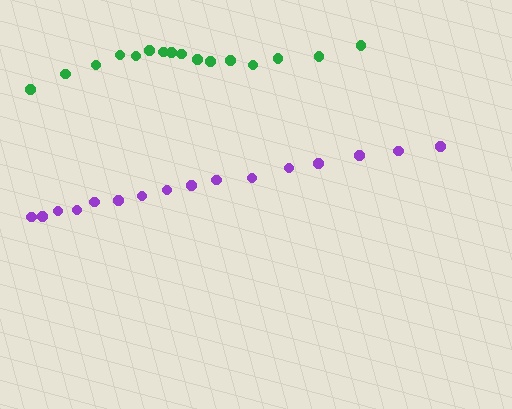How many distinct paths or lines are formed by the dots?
There are 2 distinct paths.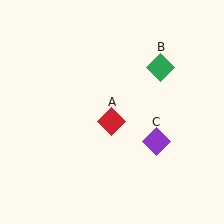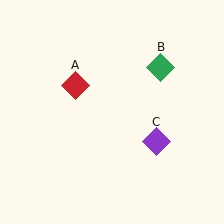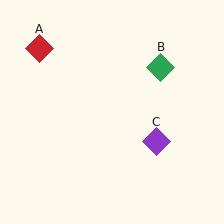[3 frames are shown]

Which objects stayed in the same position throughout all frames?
Green diamond (object B) and purple diamond (object C) remained stationary.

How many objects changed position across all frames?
1 object changed position: red diamond (object A).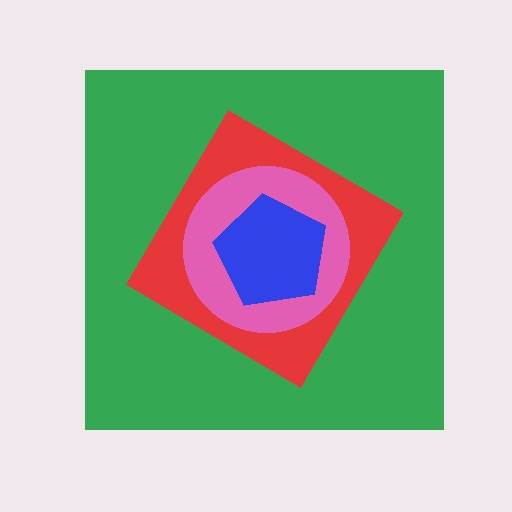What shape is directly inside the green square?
The red diamond.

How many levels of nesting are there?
4.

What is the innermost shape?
The blue pentagon.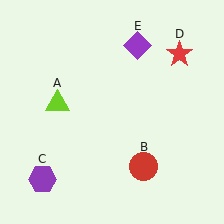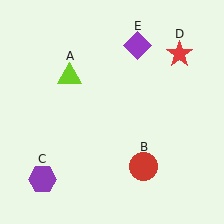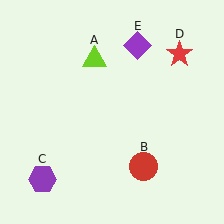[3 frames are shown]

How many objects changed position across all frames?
1 object changed position: lime triangle (object A).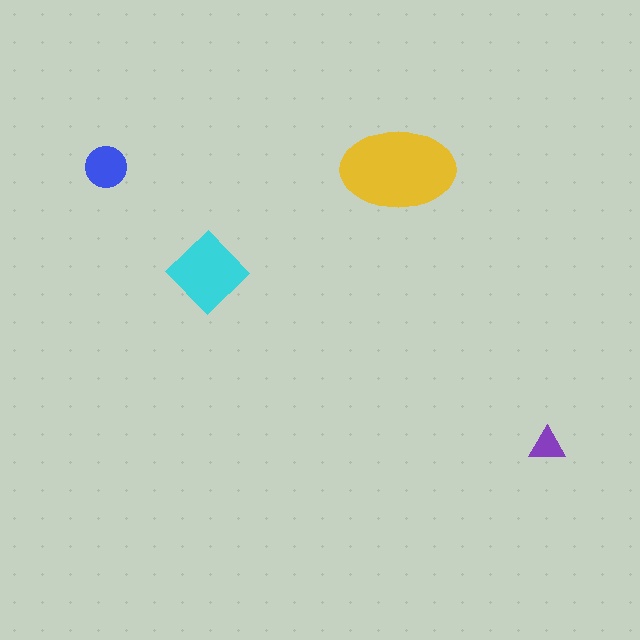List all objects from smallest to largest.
The purple triangle, the blue circle, the cyan diamond, the yellow ellipse.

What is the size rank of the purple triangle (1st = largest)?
4th.